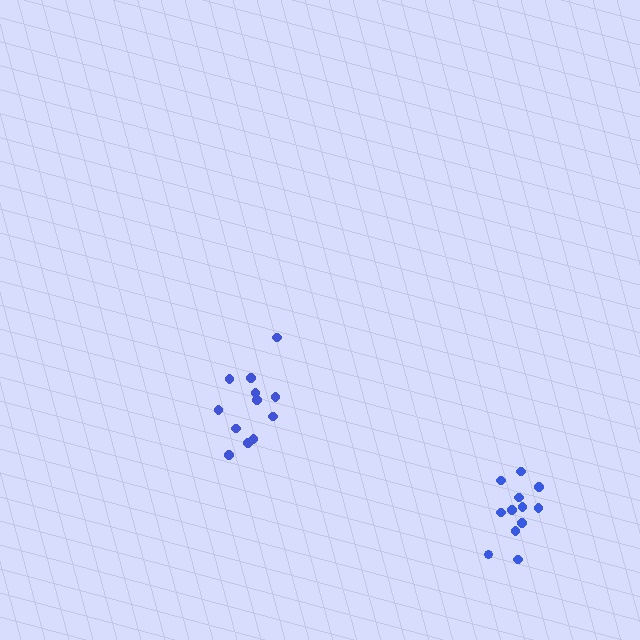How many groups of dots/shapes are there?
There are 2 groups.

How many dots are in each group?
Group 1: 12 dots, Group 2: 12 dots (24 total).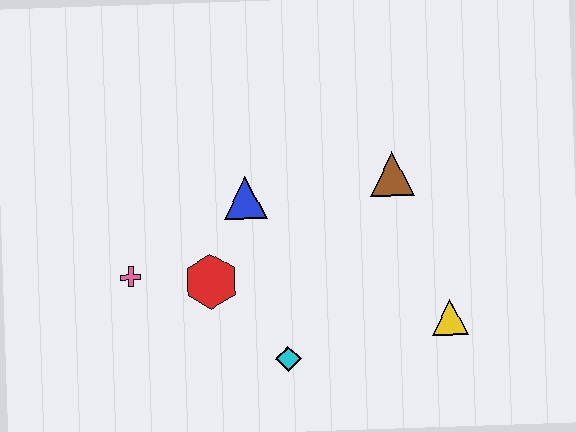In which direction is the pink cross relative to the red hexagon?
The pink cross is to the left of the red hexagon.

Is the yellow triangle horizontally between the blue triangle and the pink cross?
No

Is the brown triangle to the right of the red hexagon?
Yes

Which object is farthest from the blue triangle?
The yellow triangle is farthest from the blue triangle.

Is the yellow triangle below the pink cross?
Yes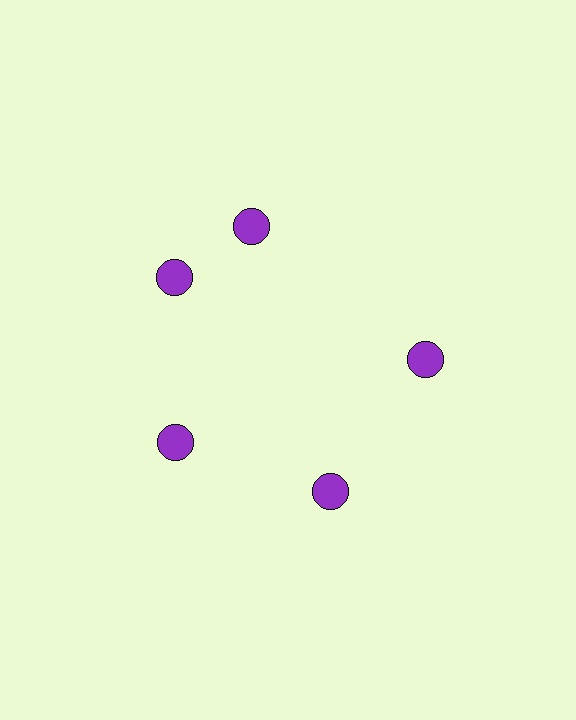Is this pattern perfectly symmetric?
No. The 5 purple circles are arranged in a ring, but one element near the 1 o'clock position is rotated out of alignment along the ring, breaking the 5-fold rotational symmetry.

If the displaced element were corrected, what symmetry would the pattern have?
It would have 5-fold rotational symmetry — the pattern would map onto itself every 72 degrees.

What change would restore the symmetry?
The symmetry would be restored by rotating it back into even spacing with its neighbors so that all 5 circles sit at equal angles and equal distance from the center.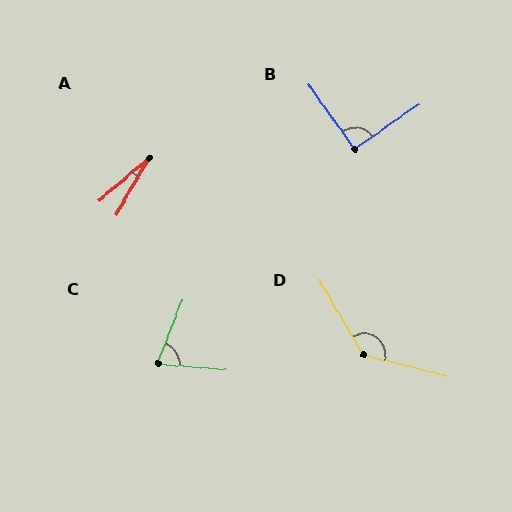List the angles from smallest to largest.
A (19°), C (74°), B (91°), D (134°).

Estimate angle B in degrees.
Approximately 91 degrees.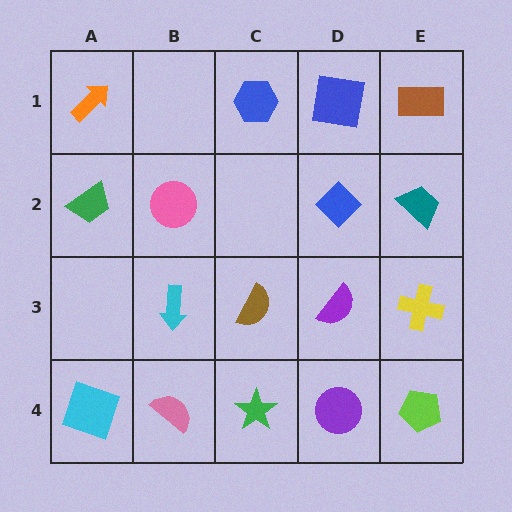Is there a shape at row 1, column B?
No, that cell is empty.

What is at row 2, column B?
A pink circle.